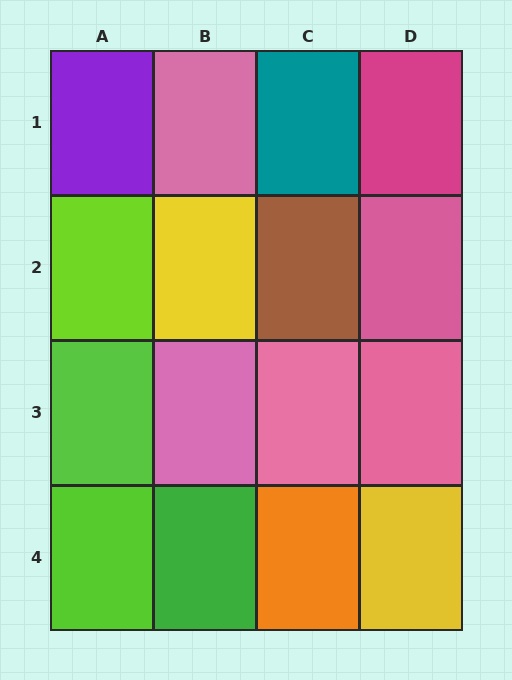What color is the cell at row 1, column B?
Pink.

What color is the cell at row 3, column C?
Pink.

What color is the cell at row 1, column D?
Magenta.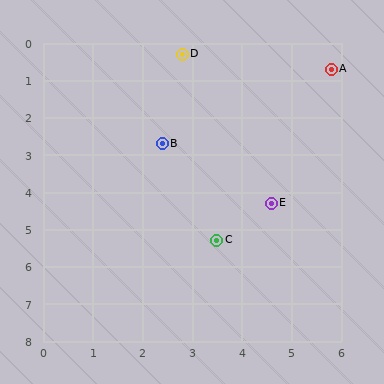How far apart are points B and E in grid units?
Points B and E are about 2.7 grid units apart.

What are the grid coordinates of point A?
Point A is at approximately (5.8, 0.7).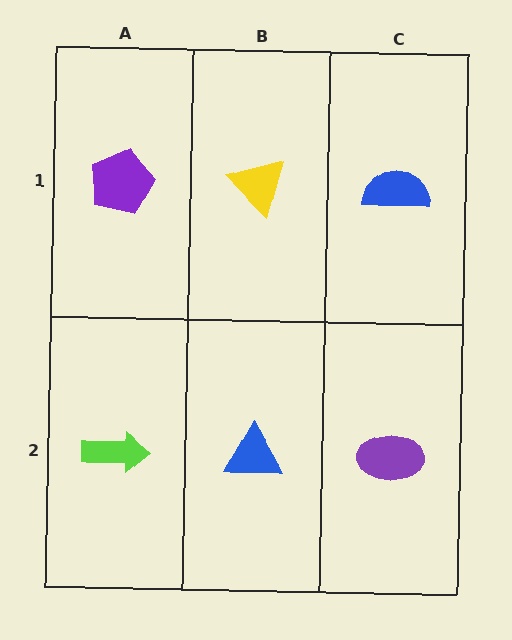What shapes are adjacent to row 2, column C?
A blue semicircle (row 1, column C), a blue triangle (row 2, column B).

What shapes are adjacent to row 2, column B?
A yellow triangle (row 1, column B), a lime arrow (row 2, column A), a purple ellipse (row 2, column C).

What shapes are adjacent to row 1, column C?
A purple ellipse (row 2, column C), a yellow triangle (row 1, column B).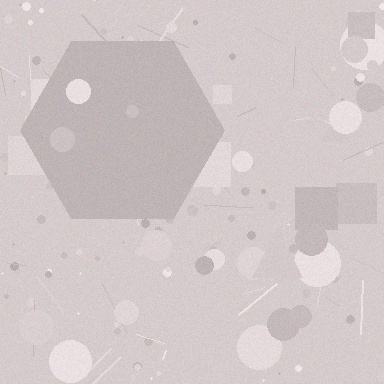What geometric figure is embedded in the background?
A hexagon is embedded in the background.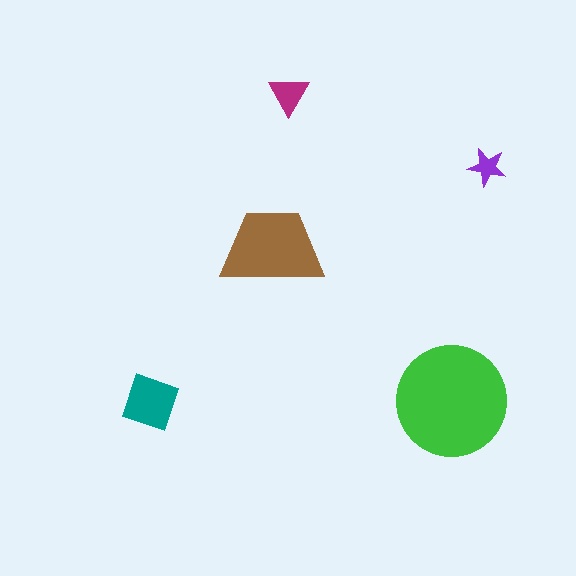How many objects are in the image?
There are 5 objects in the image.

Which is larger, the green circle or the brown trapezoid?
The green circle.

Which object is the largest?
The green circle.